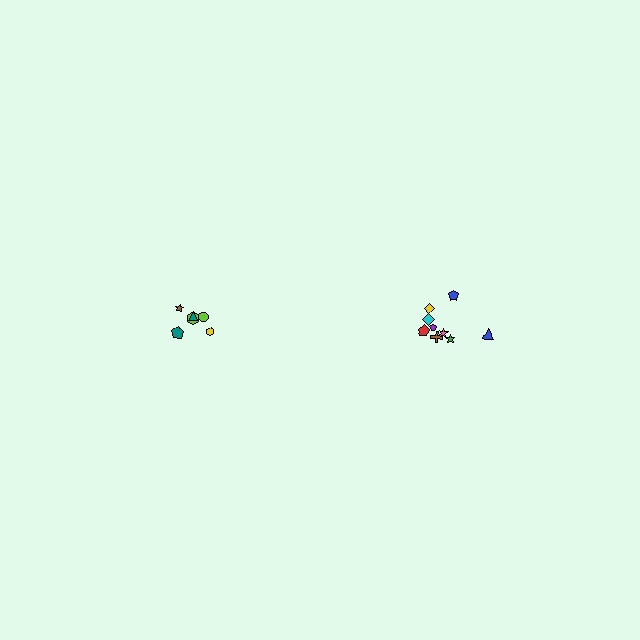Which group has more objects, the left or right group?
The right group.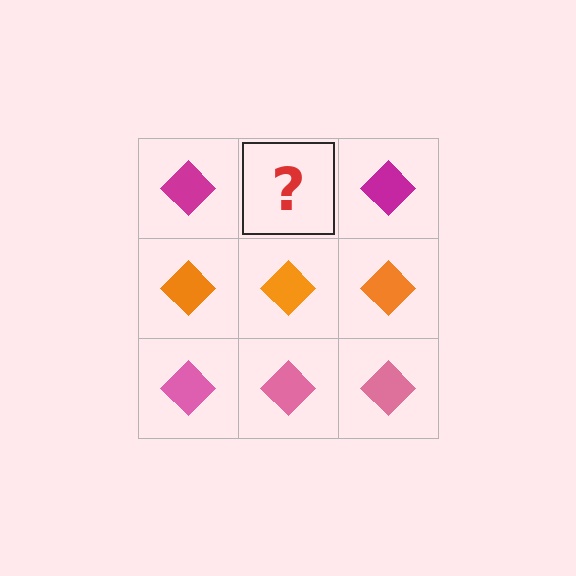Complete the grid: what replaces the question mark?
The question mark should be replaced with a magenta diamond.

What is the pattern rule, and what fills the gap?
The rule is that each row has a consistent color. The gap should be filled with a magenta diamond.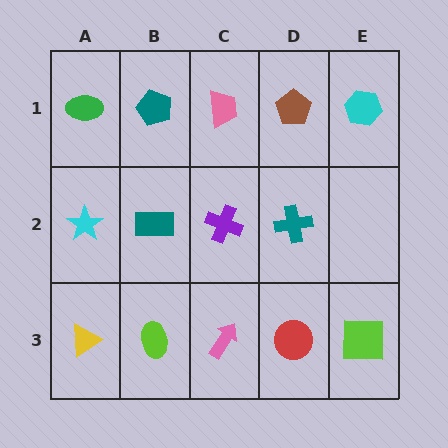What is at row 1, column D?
A brown pentagon.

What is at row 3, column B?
A lime ellipse.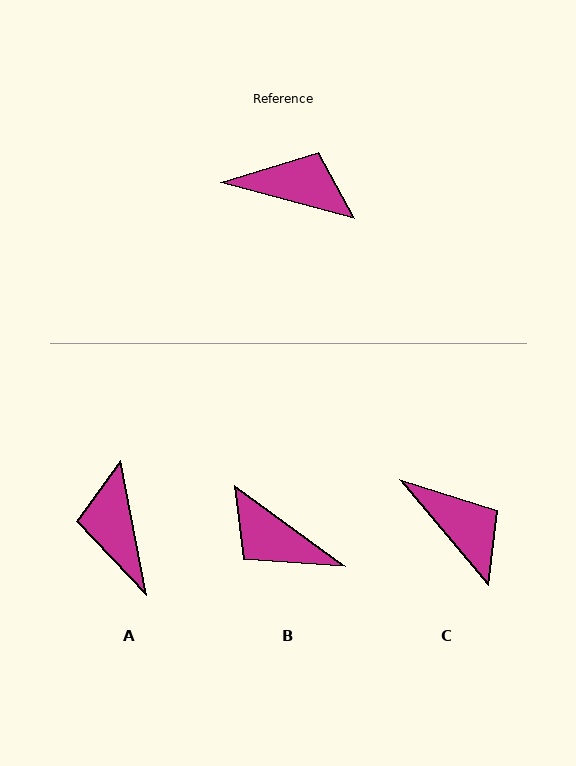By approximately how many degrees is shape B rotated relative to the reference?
Approximately 159 degrees counter-clockwise.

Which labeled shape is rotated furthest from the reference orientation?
B, about 159 degrees away.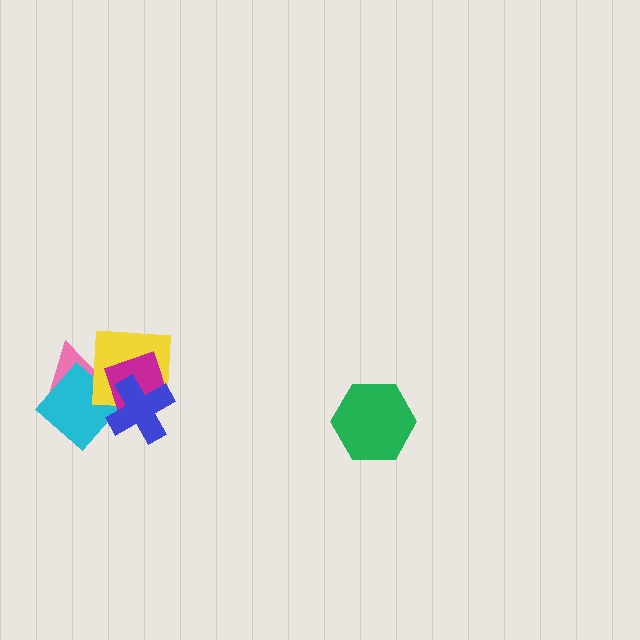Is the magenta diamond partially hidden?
Yes, it is partially covered by another shape.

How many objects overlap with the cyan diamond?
1 object overlaps with the cyan diamond.